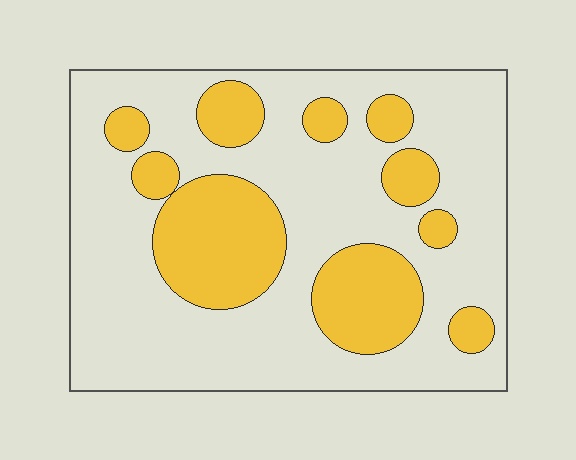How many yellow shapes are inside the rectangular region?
10.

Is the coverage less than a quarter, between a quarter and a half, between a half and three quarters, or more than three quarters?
Between a quarter and a half.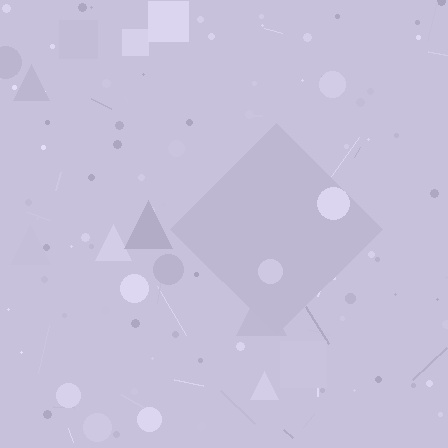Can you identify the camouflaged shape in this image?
The camouflaged shape is a diamond.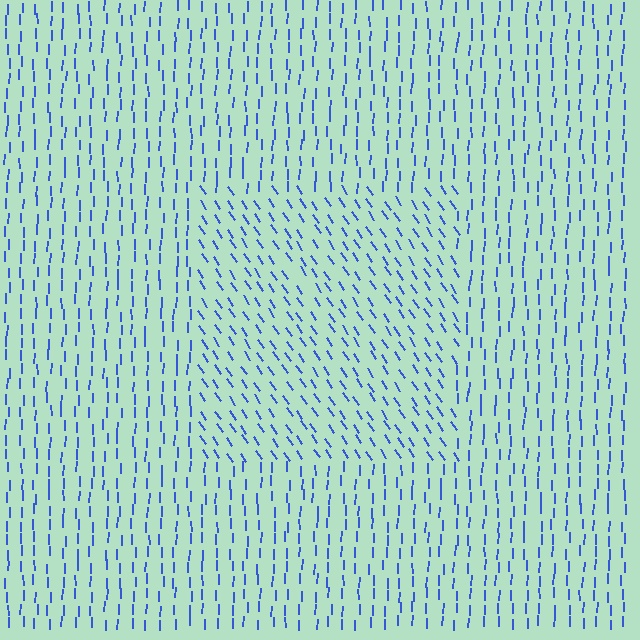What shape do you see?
I see a rectangle.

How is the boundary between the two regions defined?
The boundary is defined purely by a change in line orientation (approximately 35 degrees difference). All lines are the same color and thickness.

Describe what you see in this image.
The image is filled with small blue line segments. A rectangle region in the image has lines oriented differently from the surrounding lines, creating a visible texture boundary.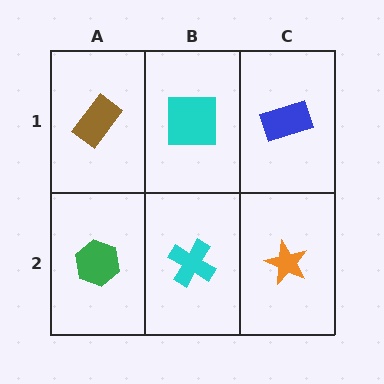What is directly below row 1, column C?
An orange star.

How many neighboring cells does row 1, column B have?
3.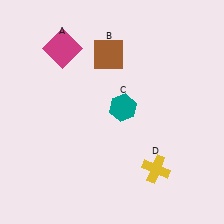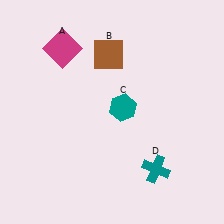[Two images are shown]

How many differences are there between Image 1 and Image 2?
There is 1 difference between the two images.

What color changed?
The cross (D) changed from yellow in Image 1 to teal in Image 2.